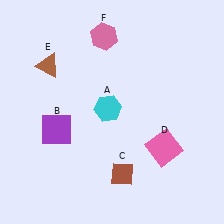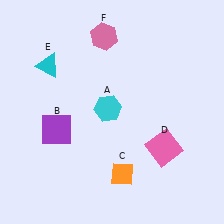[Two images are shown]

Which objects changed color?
C changed from brown to orange. E changed from brown to cyan.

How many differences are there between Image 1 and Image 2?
There are 2 differences between the two images.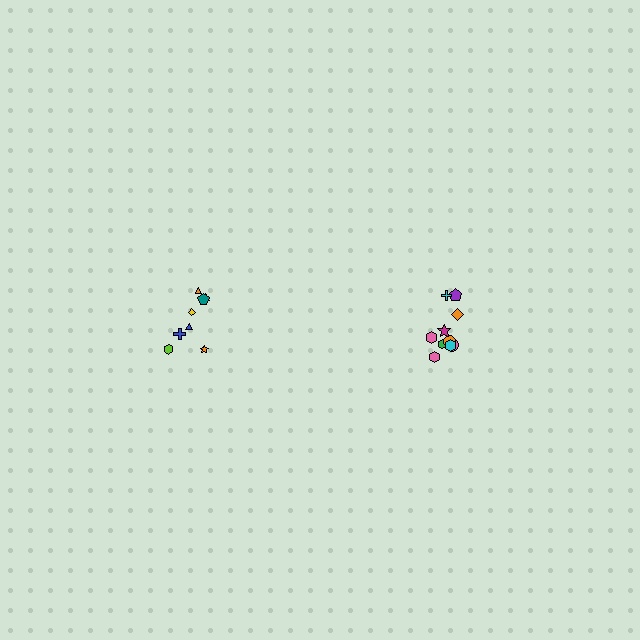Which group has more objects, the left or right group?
The right group.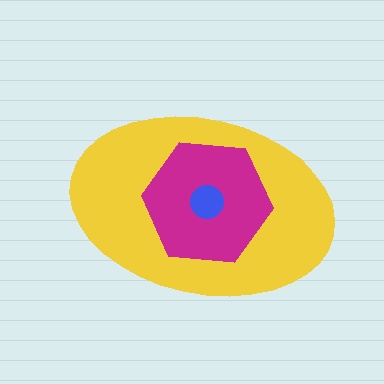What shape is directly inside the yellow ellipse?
The magenta hexagon.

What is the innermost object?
The blue circle.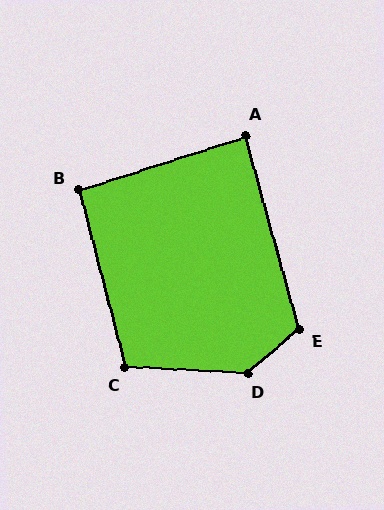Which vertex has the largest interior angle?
D, at approximately 137 degrees.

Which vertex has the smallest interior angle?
A, at approximately 87 degrees.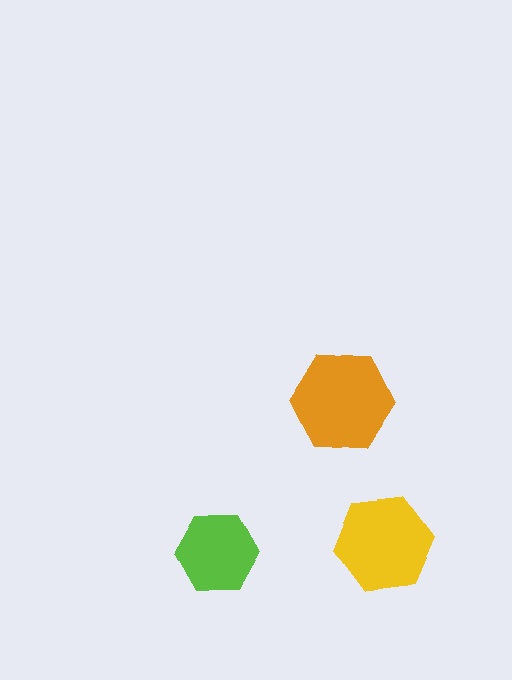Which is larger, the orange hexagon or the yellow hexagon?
The orange one.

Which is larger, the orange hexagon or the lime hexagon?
The orange one.